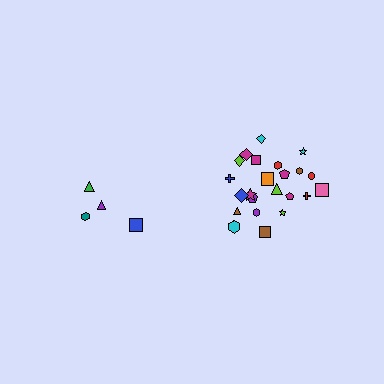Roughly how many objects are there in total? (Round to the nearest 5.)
Roughly 30 objects in total.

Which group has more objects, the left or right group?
The right group.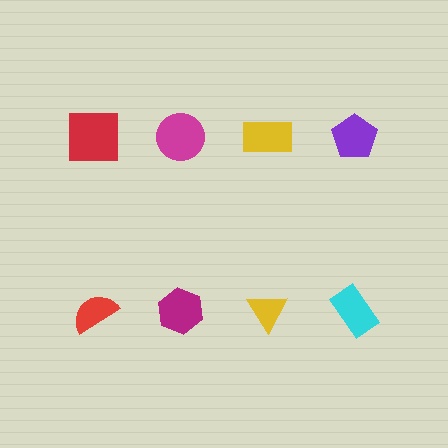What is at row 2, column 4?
A cyan rectangle.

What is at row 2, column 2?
A magenta hexagon.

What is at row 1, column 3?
A yellow rectangle.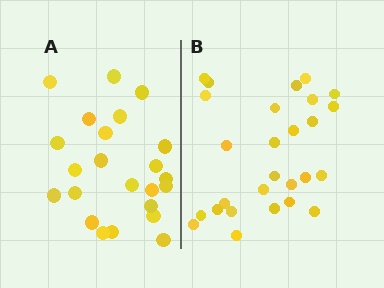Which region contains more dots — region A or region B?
Region B (the right region) has more dots.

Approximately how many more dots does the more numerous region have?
Region B has about 4 more dots than region A.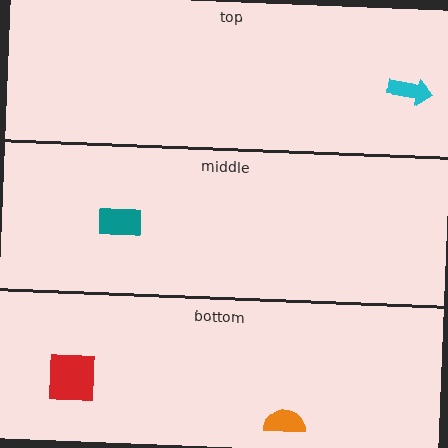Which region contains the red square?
The bottom region.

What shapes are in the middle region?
The teal rectangle.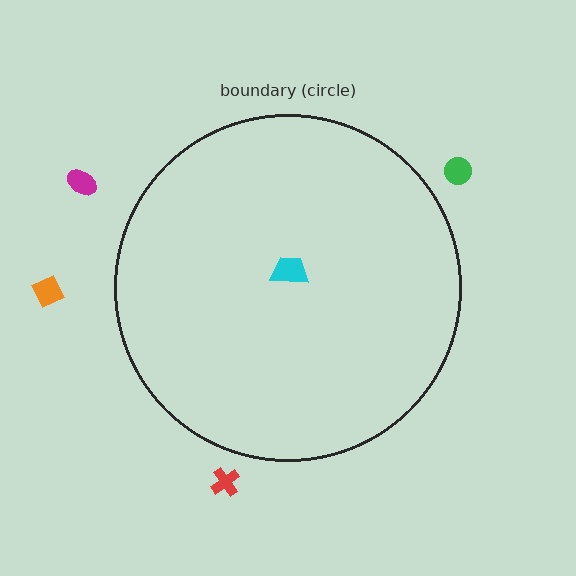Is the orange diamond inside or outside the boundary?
Outside.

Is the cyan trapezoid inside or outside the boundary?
Inside.